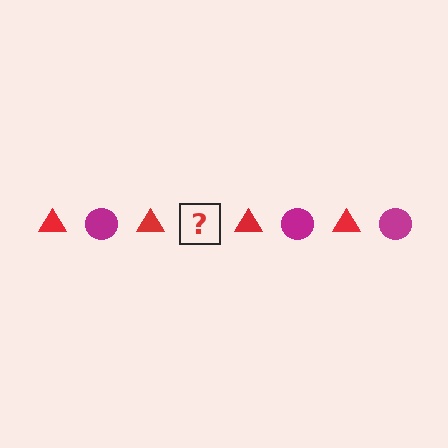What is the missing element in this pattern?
The missing element is a magenta circle.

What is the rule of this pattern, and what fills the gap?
The rule is that the pattern alternates between red triangle and magenta circle. The gap should be filled with a magenta circle.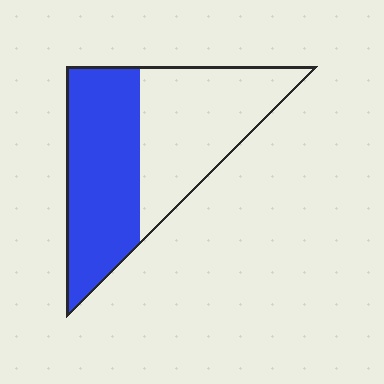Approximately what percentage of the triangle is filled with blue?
Approximately 50%.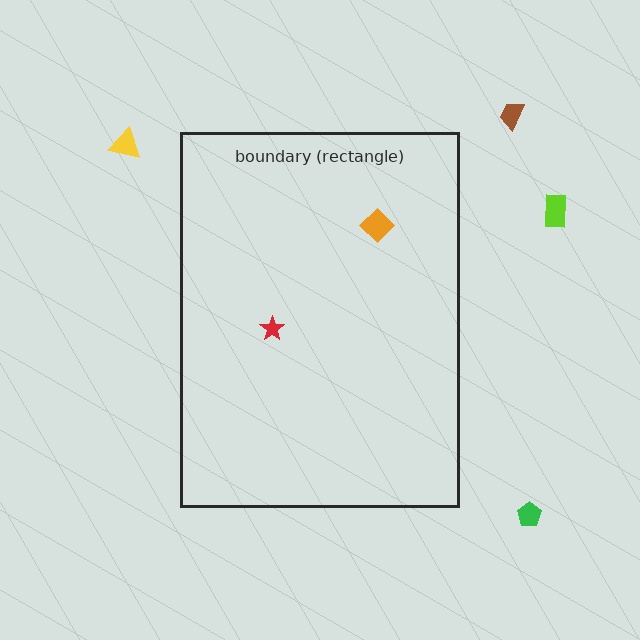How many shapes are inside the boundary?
2 inside, 4 outside.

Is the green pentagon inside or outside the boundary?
Outside.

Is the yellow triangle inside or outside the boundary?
Outside.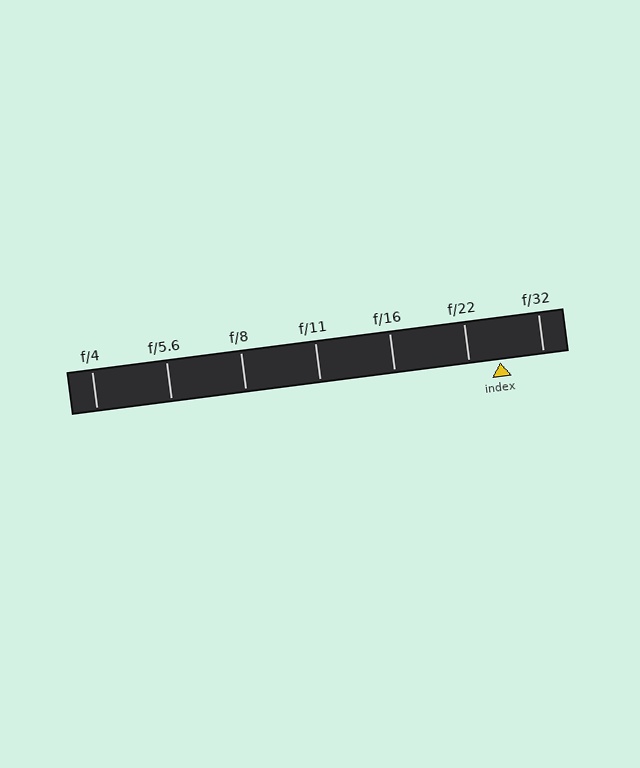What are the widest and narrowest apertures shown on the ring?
The widest aperture shown is f/4 and the narrowest is f/32.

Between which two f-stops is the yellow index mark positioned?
The index mark is between f/22 and f/32.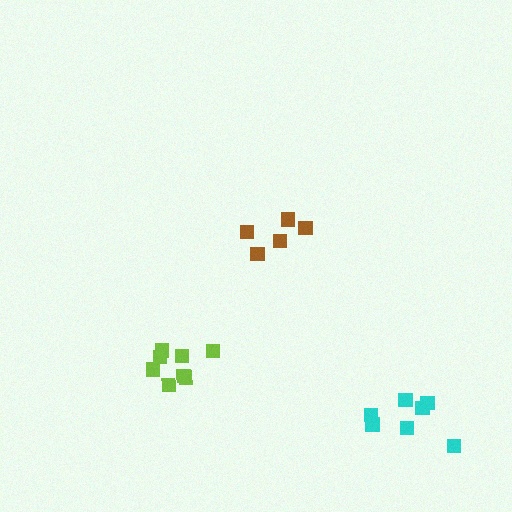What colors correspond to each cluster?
The clusters are colored: cyan, lime, brown.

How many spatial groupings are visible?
There are 3 spatial groupings.